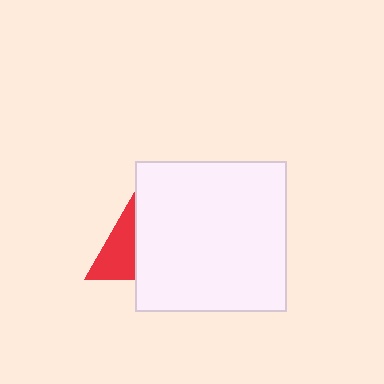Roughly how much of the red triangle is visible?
A small part of it is visible (roughly 34%).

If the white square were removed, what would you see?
You would see the complete red triangle.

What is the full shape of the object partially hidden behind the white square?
The partially hidden object is a red triangle.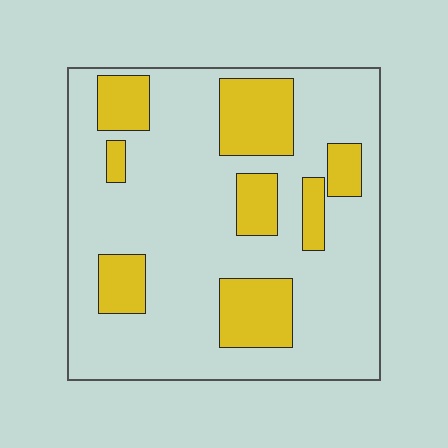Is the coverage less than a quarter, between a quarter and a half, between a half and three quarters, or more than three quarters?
Less than a quarter.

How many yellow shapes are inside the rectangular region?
8.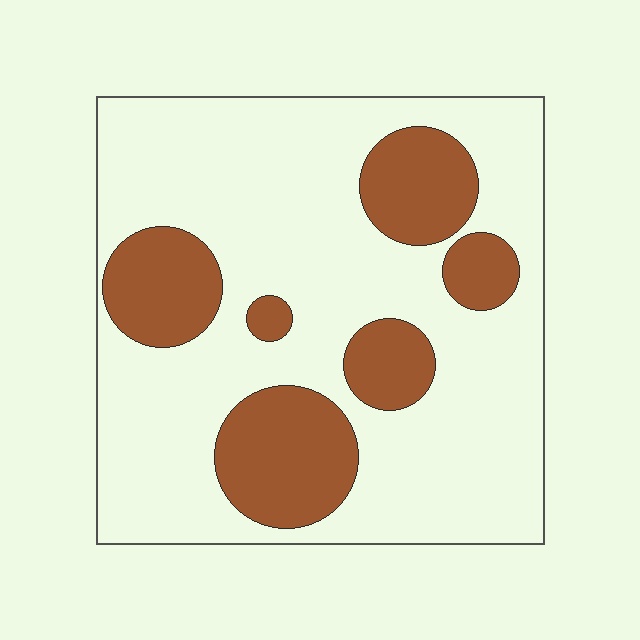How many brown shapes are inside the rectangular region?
6.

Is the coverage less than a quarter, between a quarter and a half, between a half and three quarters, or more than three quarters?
Between a quarter and a half.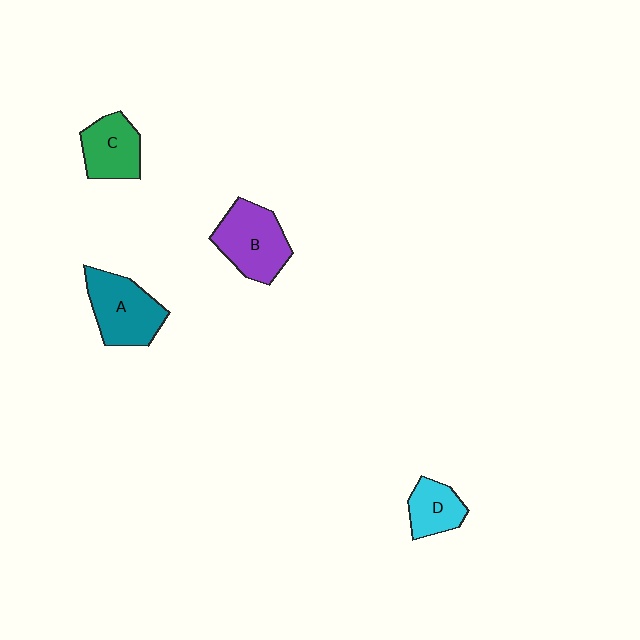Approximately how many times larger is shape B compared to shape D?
Approximately 1.7 times.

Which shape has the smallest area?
Shape D (cyan).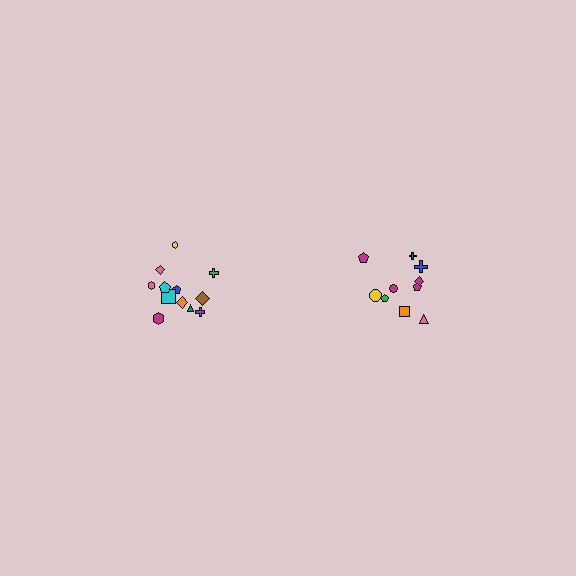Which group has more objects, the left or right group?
The left group.